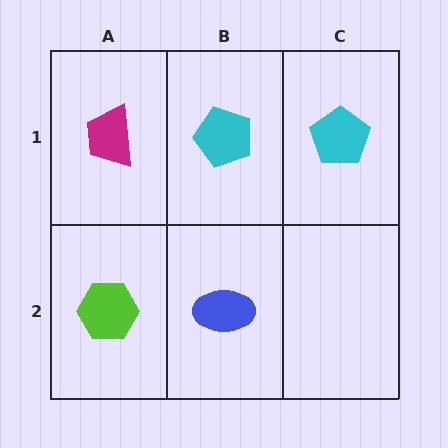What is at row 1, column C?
A cyan pentagon.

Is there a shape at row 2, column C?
No, that cell is empty.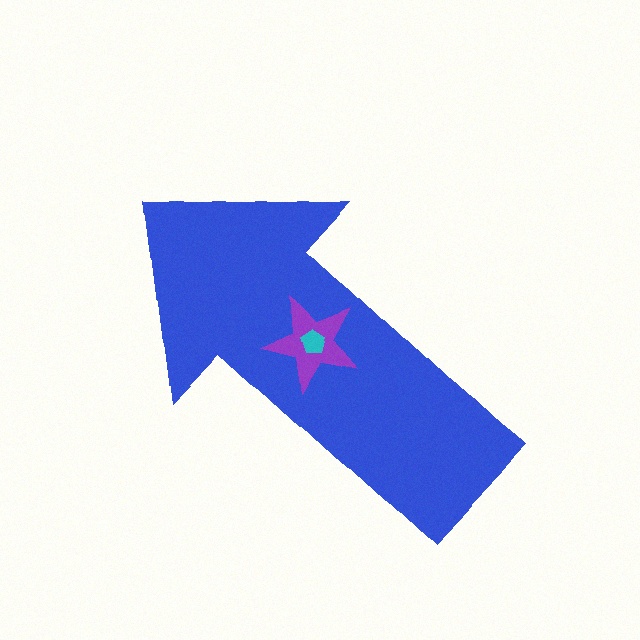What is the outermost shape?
The blue arrow.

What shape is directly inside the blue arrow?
The purple star.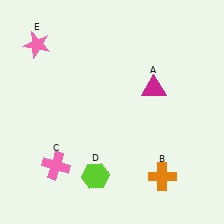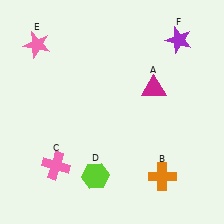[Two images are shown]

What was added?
A purple star (F) was added in Image 2.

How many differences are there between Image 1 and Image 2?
There is 1 difference between the two images.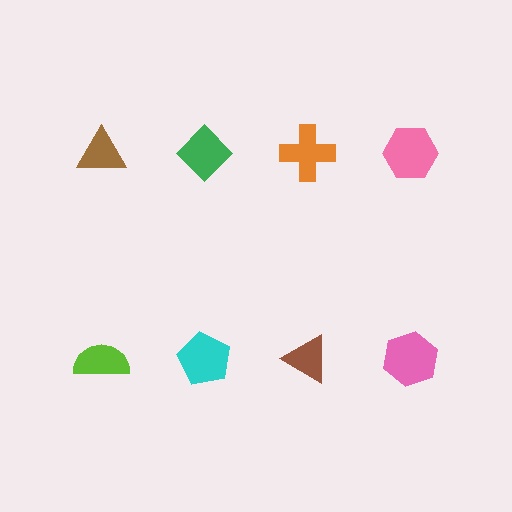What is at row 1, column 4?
A pink hexagon.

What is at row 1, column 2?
A green diamond.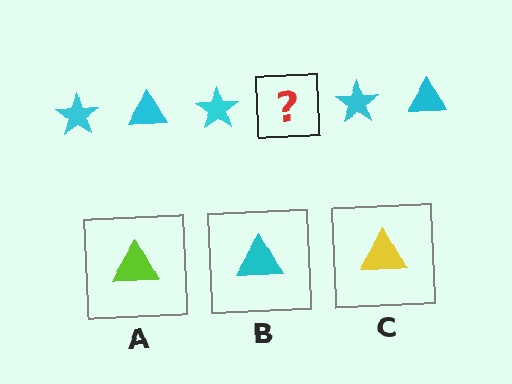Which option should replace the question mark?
Option B.